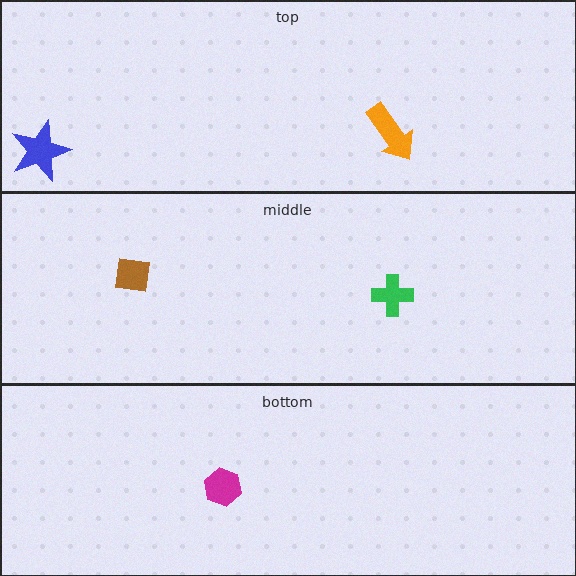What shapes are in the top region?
The blue star, the orange arrow.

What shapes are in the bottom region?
The magenta hexagon.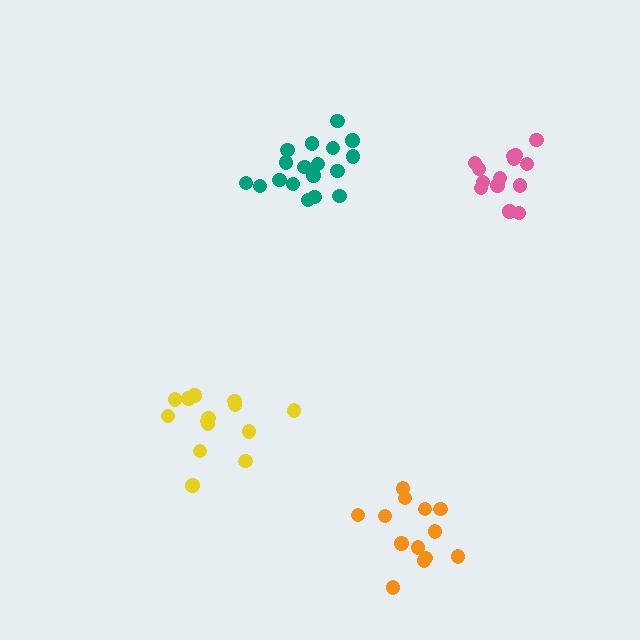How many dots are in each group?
Group 1: 14 dots, Group 2: 14 dots, Group 3: 19 dots, Group 4: 13 dots (60 total).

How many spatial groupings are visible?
There are 4 spatial groupings.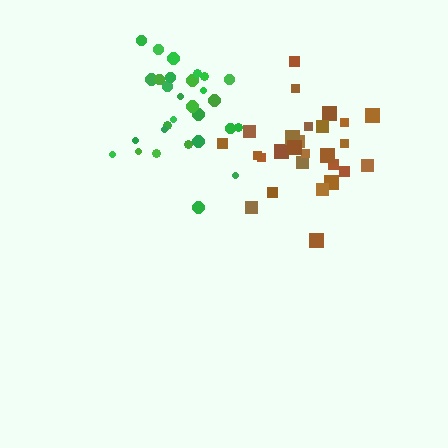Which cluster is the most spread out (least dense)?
Brown.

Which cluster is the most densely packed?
Green.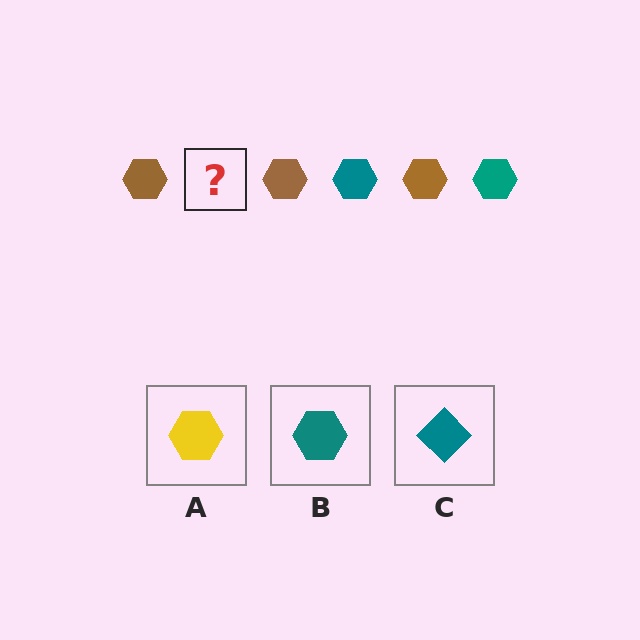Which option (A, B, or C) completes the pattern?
B.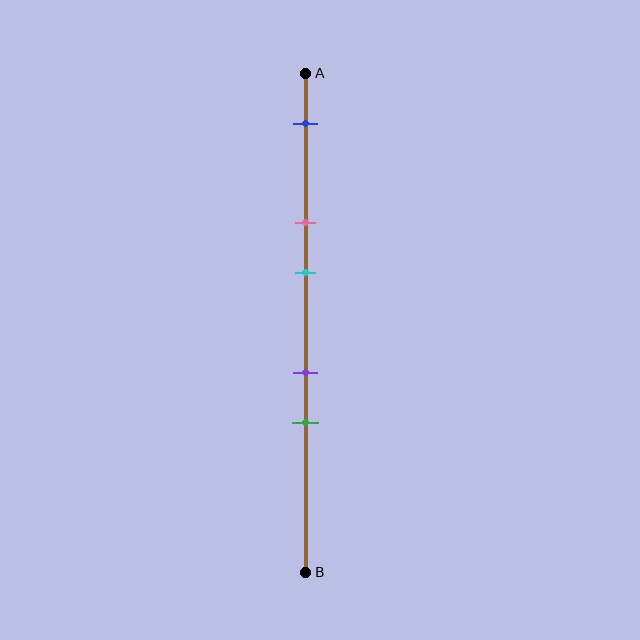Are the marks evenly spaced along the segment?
No, the marks are not evenly spaced.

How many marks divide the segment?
There are 5 marks dividing the segment.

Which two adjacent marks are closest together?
The purple and green marks are the closest adjacent pair.